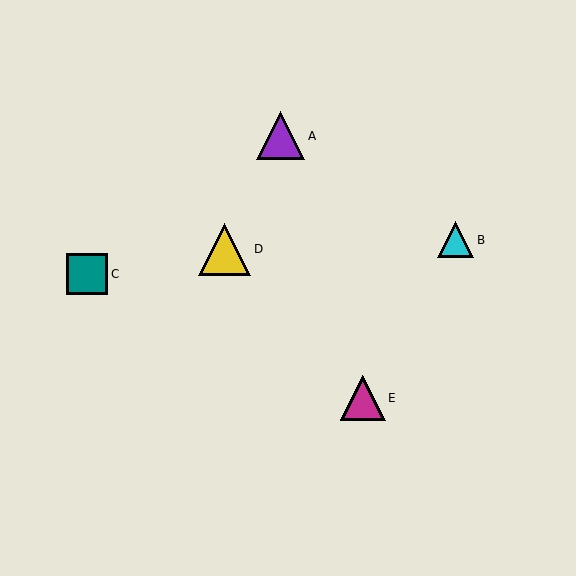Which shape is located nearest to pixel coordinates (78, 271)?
The teal square (labeled C) at (87, 274) is nearest to that location.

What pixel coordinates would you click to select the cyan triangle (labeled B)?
Click at (456, 240) to select the cyan triangle B.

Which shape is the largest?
The yellow triangle (labeled D) is the largest.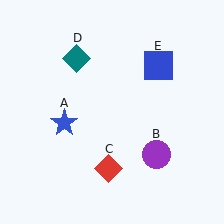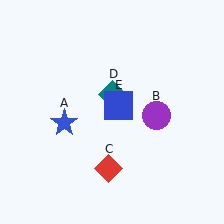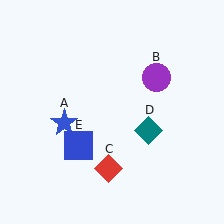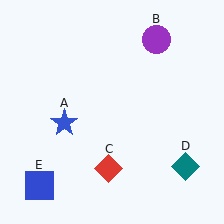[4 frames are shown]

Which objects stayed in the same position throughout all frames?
Blue star (object A) and red diamond (object C) remained stationary.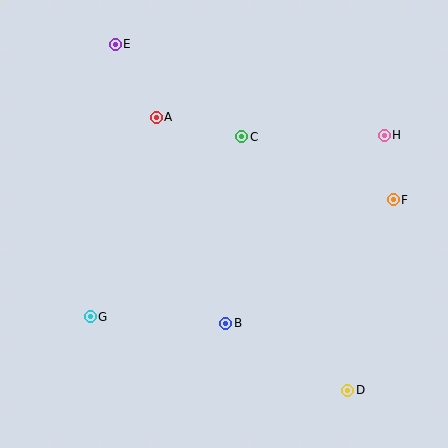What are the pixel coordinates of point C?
Point C is at (242, 137).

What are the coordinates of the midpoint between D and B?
The midpoint between D and B is at (287, 357).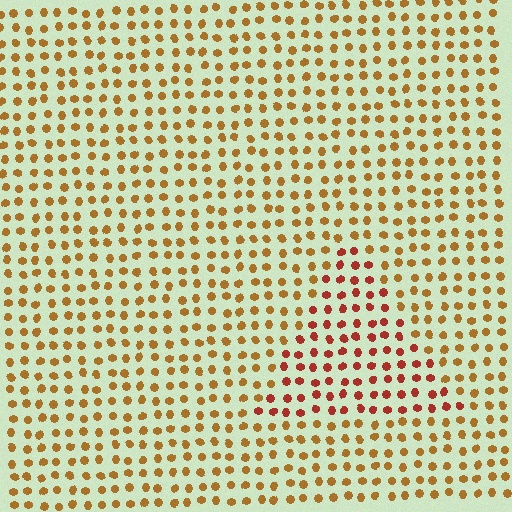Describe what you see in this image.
The image is filled with small brown elements in a uniform arrangement. A triangle-shaped region is visible where the elements are tinted to a slightly different hue, forming a subtle color boundary.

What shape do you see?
I see a triangle.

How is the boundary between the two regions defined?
The boundary is defined purely by a slight shift in hue (about 32 degrees). Spacing, size, and orientation are identical on both sides.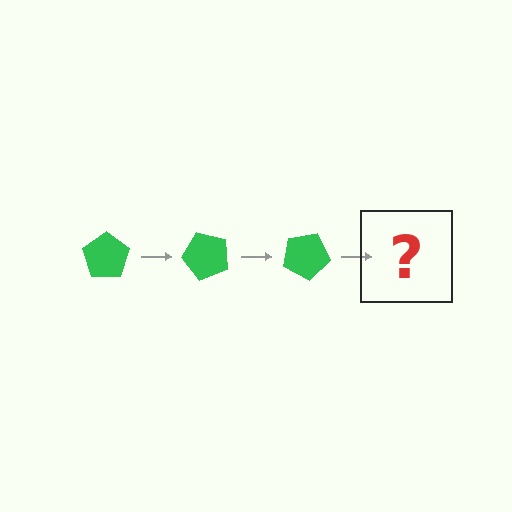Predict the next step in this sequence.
The next step is a green pentagon rotated 150 degrees.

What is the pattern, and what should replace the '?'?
The pattern is that the pentagon rotates 50 degrees each step. The '?' should be a green pentagon rotated 150 degrees.